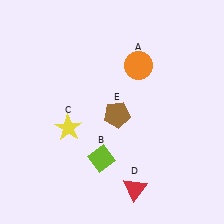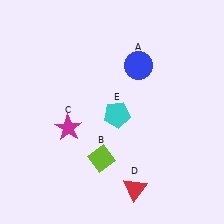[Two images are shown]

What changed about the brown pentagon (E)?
In Image 1, E is brown. In Image 2, it changed to cyan.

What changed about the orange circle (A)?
In Image 1, A is orange. In Image 2, it changed to blue.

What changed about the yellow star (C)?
In Image 1, C is yellow. In Image 2, it changed to magenta.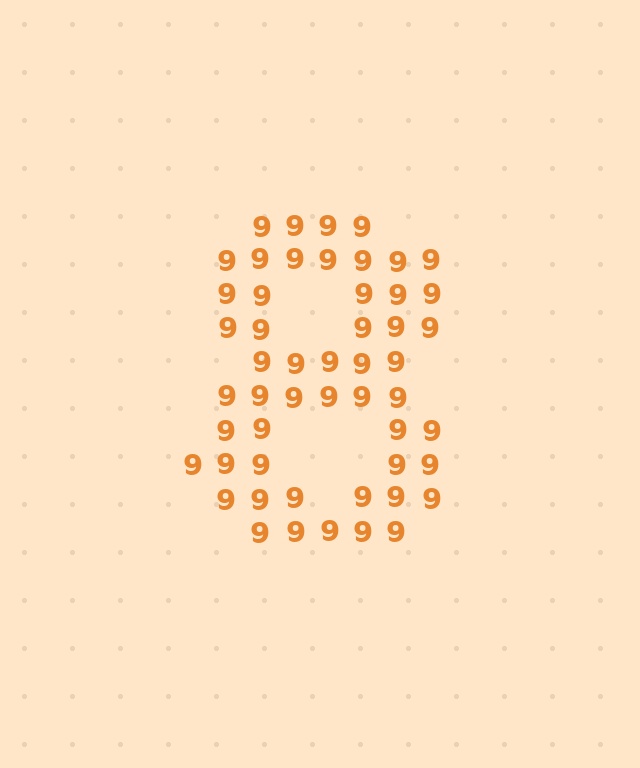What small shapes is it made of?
It is made of small digit 9's.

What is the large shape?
The large shape is the digit 8.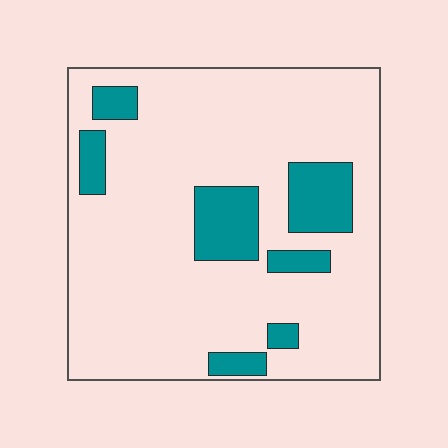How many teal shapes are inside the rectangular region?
7.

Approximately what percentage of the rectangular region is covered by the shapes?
Approximately 15%.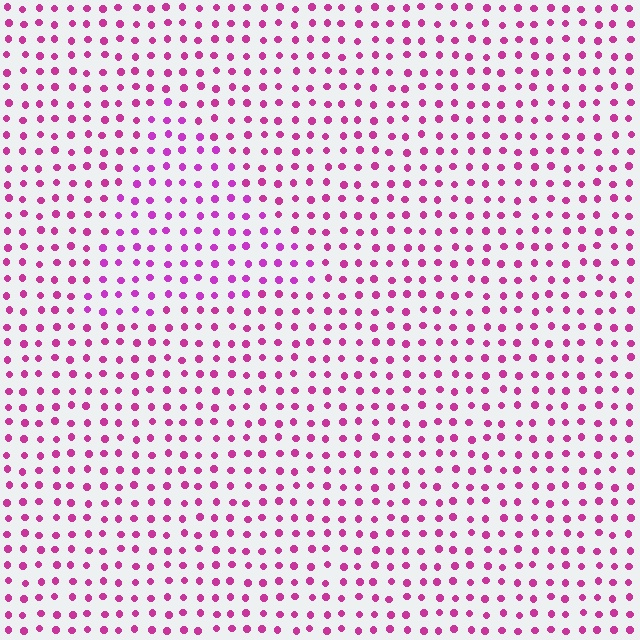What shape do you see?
I see a triangle.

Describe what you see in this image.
The image is filled with small magenta elements in a uniform arrangement. A triangle-shaped region is visible where the elements are tinted to a slightly different hue, forming a subtle color boundary.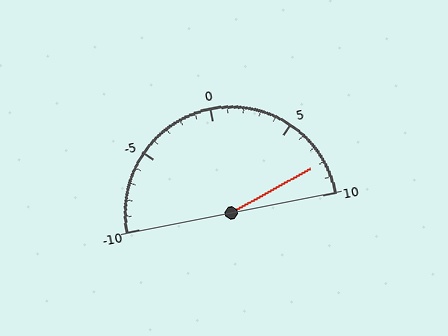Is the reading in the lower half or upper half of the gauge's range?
The reading is in the upper half of the range (-10 to 10).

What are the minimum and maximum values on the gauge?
The gauge ranges from -10 to 10.